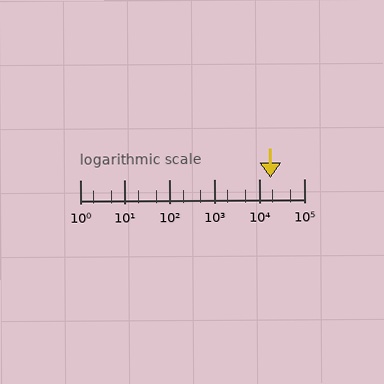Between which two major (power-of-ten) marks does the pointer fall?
The pointer is between 10000 and 100000.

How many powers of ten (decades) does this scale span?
The scale spans 5 decades, from 1 to 100000.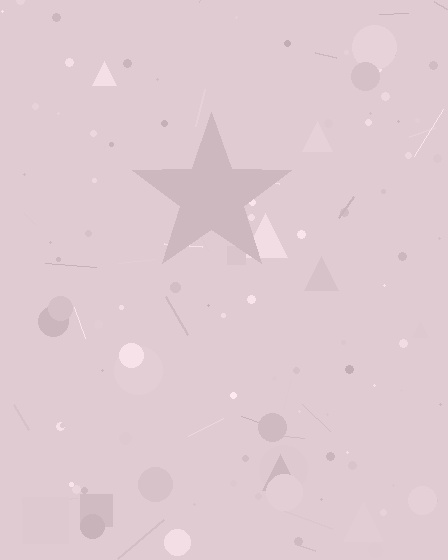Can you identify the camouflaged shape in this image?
The camouflaged shape is a star.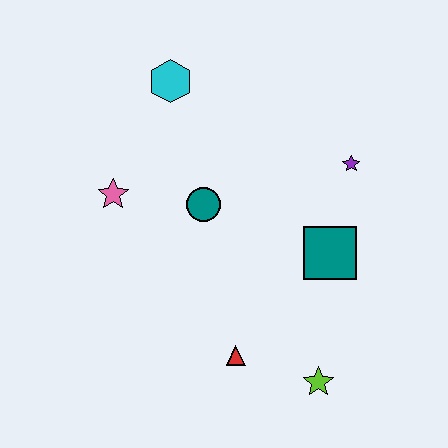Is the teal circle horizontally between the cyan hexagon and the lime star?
Yes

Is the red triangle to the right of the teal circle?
Yes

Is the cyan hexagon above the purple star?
Yes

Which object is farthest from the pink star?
The lime star is farthest from the pink star.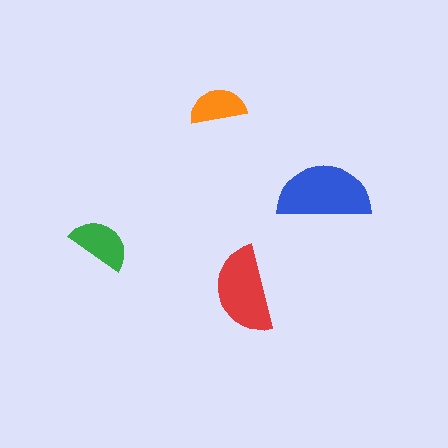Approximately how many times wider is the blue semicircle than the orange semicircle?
About 1.5 times wider.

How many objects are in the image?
There are 4 objects in the image.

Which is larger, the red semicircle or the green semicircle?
The red one.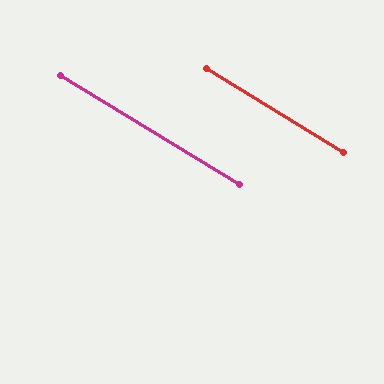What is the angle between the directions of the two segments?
Approximately 0 degrees.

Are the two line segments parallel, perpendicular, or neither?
Parallel — their directions differ by only 0.0°.